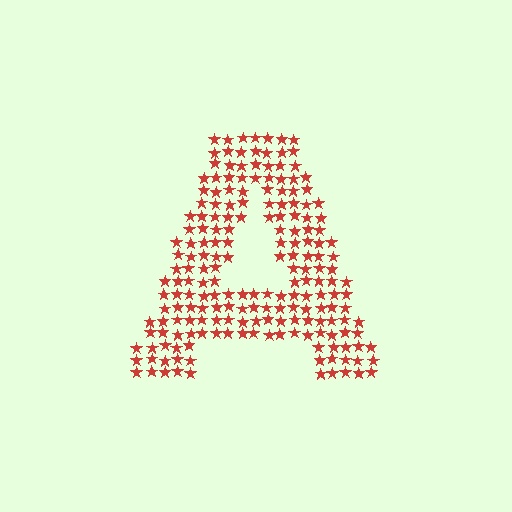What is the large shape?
The large shape is the letter A.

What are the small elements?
The small elements are stars.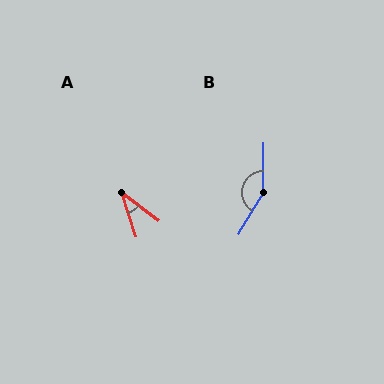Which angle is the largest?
B, at approximately 150 degrees.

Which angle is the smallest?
A, at approximately 35 degrees.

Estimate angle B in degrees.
Approximately 150 degrees.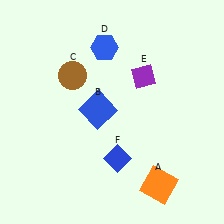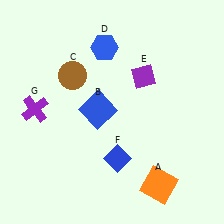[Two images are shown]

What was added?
A purple cross (G) was added in Image 2.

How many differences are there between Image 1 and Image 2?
There is 1 difference between the two images.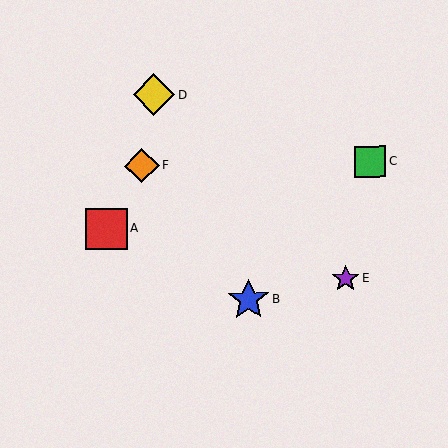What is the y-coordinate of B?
Object B is at y≈300.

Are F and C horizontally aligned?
Yes, both are at y≈166.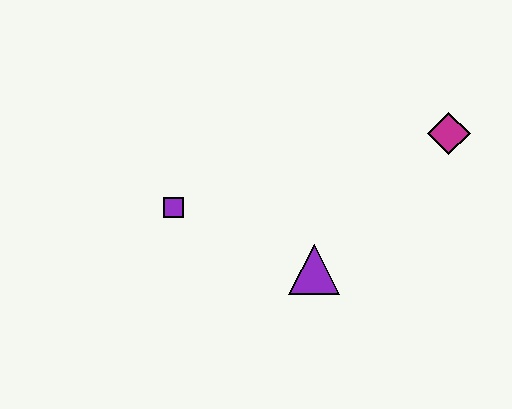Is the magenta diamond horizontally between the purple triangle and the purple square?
No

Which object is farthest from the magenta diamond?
The purple square is farthest from the magenta diamond.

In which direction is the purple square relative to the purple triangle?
The purple square is to the left of the purple triangle.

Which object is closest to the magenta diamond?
The purple triangle is closest to the magenta diamond.